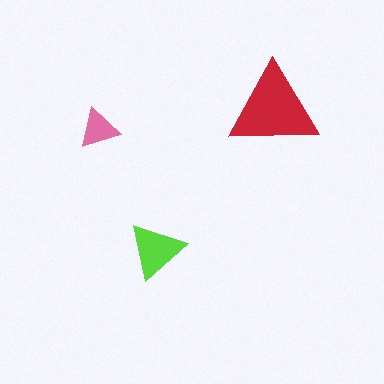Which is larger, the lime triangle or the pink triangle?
The lime one.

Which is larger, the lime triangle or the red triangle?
The red one.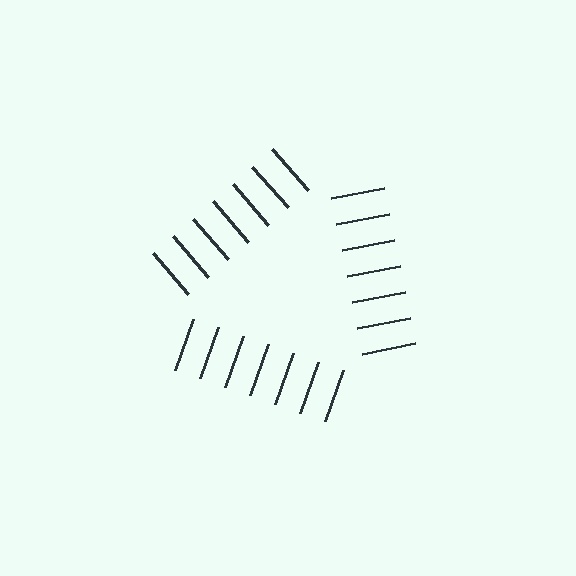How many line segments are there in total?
21 — 7 along each of the 3 edges.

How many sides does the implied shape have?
3 sides — the line-ends trace a triangle.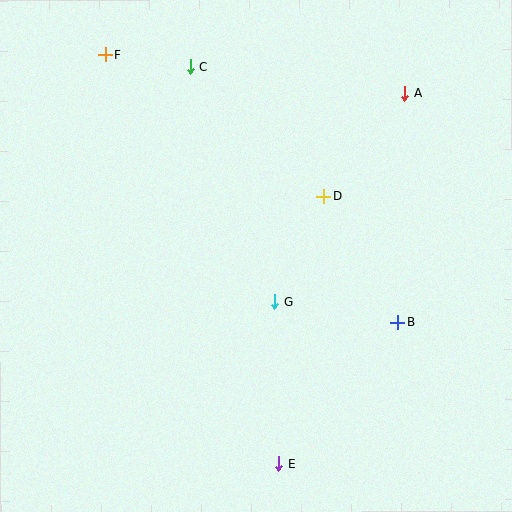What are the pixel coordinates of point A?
Point A is at (405, 94).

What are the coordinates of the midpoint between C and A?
The midpoint between C and A is at (298, 80).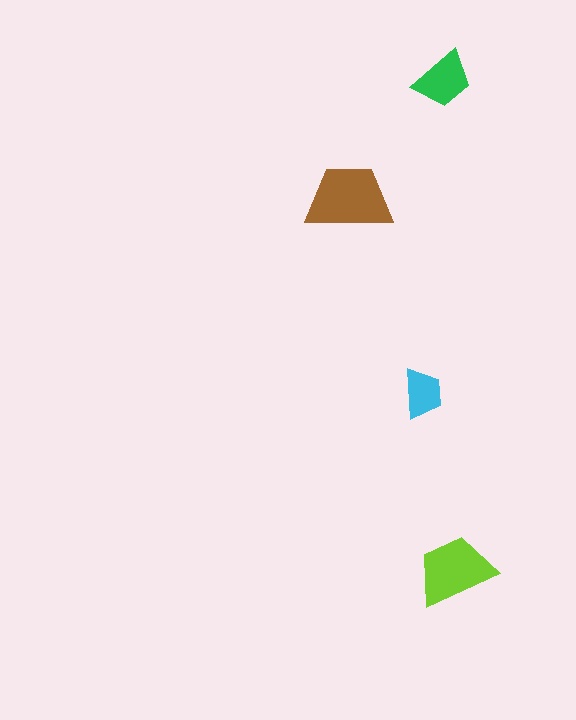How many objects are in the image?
There are 4 objects in the image.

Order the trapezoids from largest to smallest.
the brown one, the lime one, the green one, the cyan one.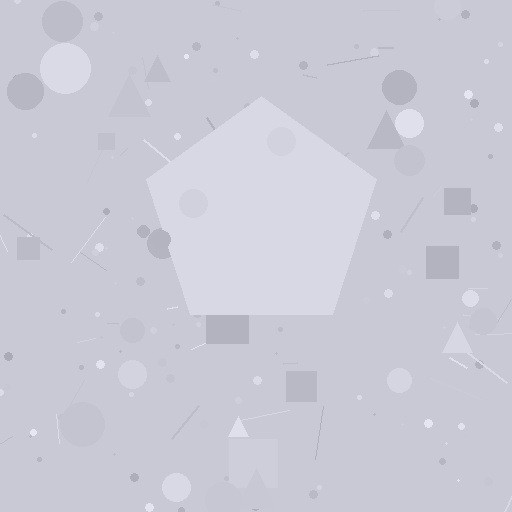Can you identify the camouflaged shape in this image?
The camouflaged shape is a pentagon.